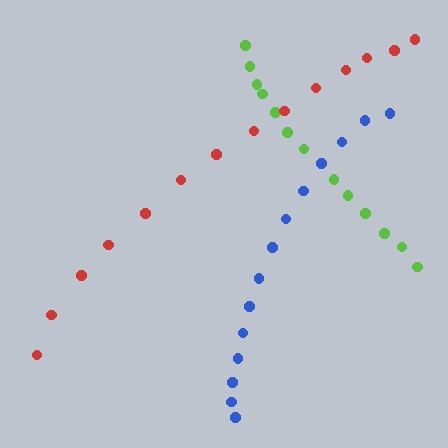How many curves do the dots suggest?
There are 3 distinct paths.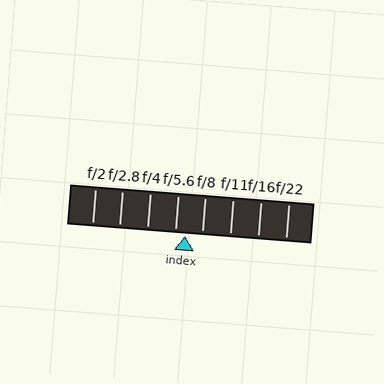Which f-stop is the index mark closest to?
The index mark is closest to f/5.6.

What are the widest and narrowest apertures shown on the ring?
The widest aperture shown is f/2 and the narrowest is f/22.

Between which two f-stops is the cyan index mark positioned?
The index mark is between f/5.6 and f/8.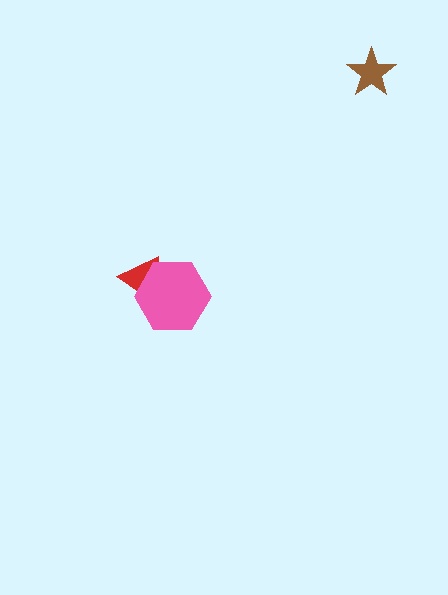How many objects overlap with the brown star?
0 objects overlap with the brown star.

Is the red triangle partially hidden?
Yes, it is partially covered by another shape.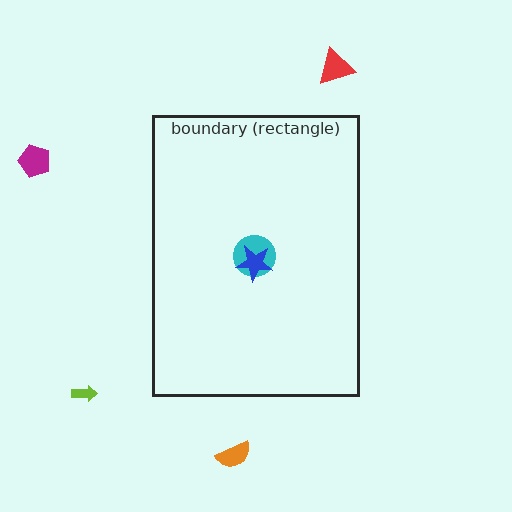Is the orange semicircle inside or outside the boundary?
Outside.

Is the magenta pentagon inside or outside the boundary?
Outside.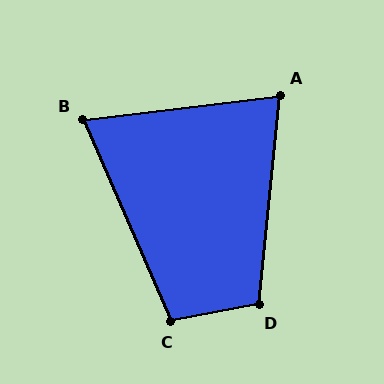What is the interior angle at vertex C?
Approximately 103 degrees (obtuse).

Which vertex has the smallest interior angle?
B, at approximately 73 degrees.